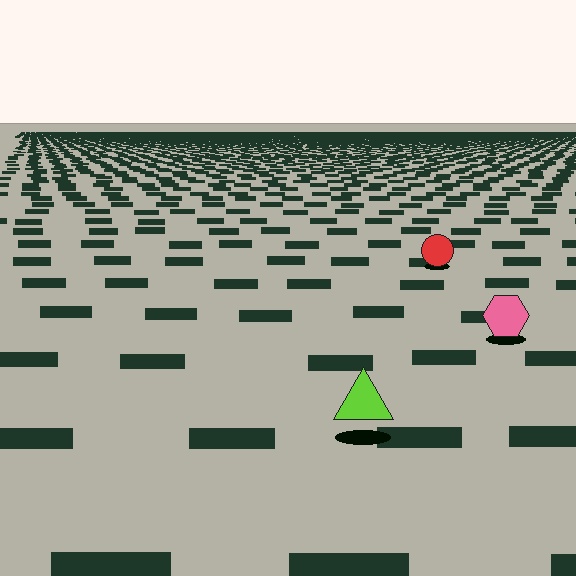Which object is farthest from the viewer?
The red circle is farthest from the viewer. It appears smaller and the ground texture around it is denser.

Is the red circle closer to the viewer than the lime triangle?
No. The lime triangle is closer — you can tell from the texture gradient: the ground texture is coarser near it.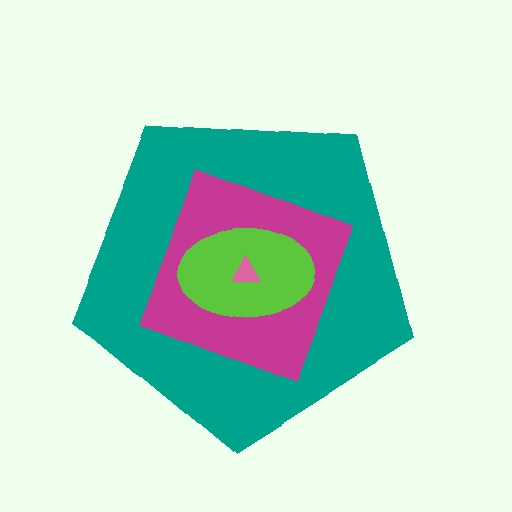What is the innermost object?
The pink triangle.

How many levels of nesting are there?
4.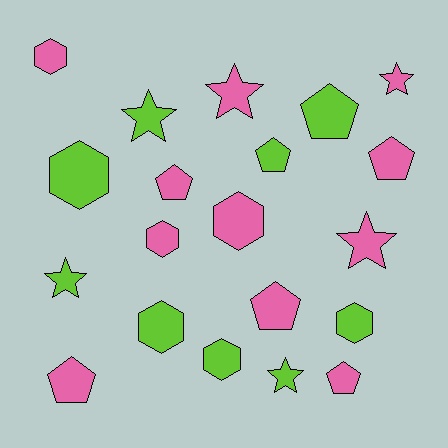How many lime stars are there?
There are 3 lime stars.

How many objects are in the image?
There are 20 objects.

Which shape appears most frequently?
Pentagon, with 7 objects.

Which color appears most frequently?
Pink, with 11 objects.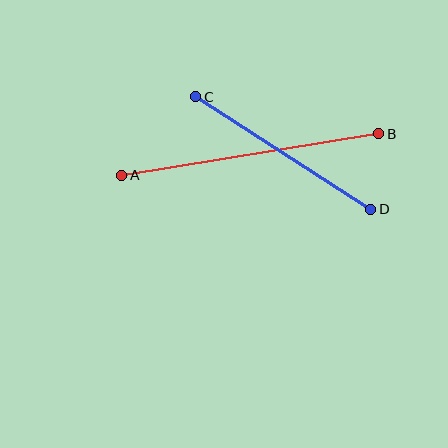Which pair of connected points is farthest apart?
Points A and B are farthest apart.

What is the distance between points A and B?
The distance is approximately 260 pixels.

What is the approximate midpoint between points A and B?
The midpoint is at approximately (250, 154) pixels.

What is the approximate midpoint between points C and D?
The midpoint is at approximately (283, 153) pixels.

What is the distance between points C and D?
The distance is approximately 208 pixels.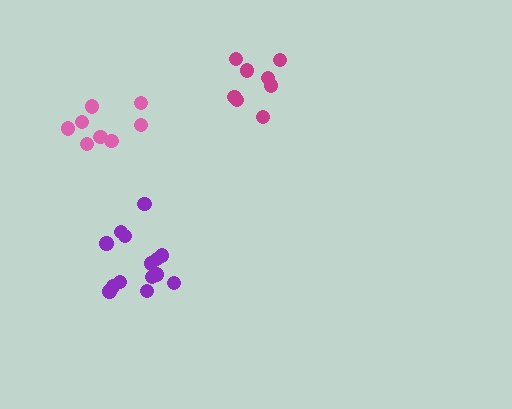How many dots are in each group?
Group 1: 8 dots, Group 2: 8 dots, Group 3: 14 dots (30 total).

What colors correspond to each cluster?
The clusters are colored: magenta, pink, purple.